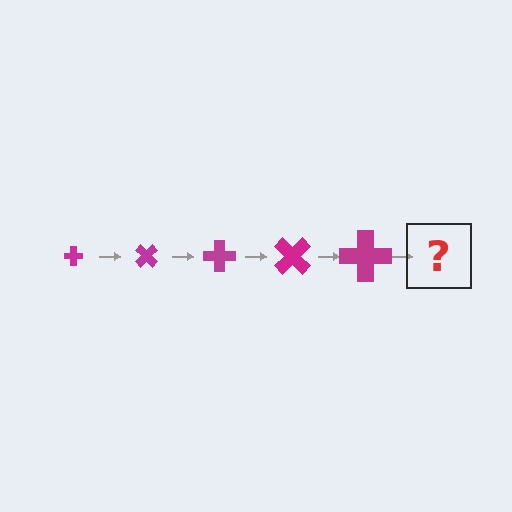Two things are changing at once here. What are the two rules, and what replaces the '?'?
The two rules are that the cross grows larger each step and it rotates 45 degrees each step. The '?' should be a cross, larger than the previous one and rotated 225 degrees from the start.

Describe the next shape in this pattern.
It should be a cross, larger than the previous one and rotated 225 degrees from the start.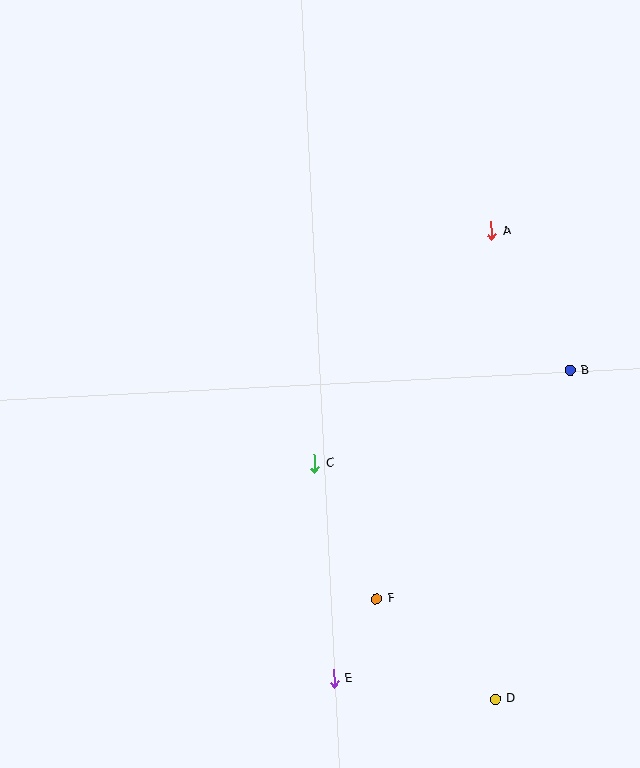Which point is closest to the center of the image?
Point C at (314, 463) is closest to the center.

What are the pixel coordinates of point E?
Point E is at (334, 678).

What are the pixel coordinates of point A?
Point A is at (492, 231).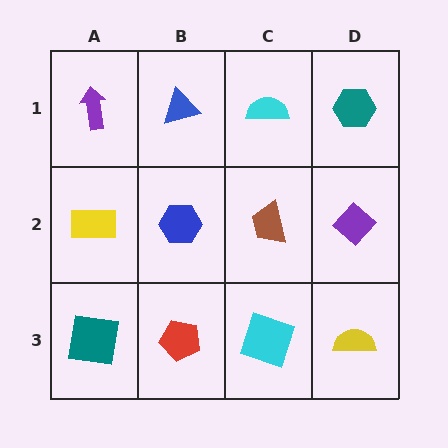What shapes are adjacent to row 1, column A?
A yellow rectangle (row 2, column A), a blue triangle (row 1, column B).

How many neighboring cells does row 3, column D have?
2.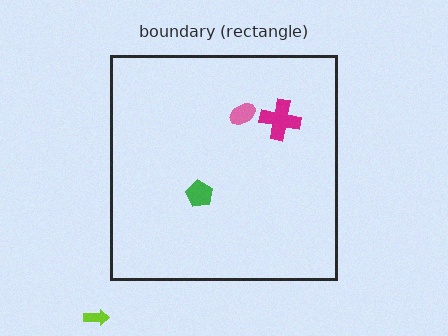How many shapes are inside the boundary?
3 inside, 1 outside.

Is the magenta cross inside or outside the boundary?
Inside.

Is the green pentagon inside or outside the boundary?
Inside.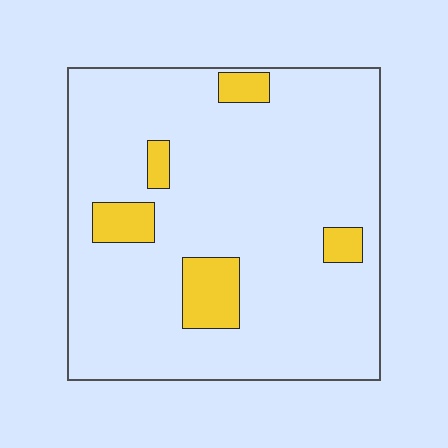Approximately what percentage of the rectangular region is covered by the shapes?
Approximately 10%.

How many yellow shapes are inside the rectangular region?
5.